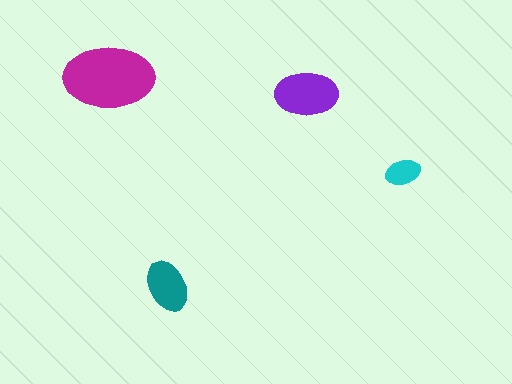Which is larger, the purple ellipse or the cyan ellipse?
The purple one.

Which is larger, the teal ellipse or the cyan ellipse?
The teal one.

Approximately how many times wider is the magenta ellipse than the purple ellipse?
About 1.5 times wider.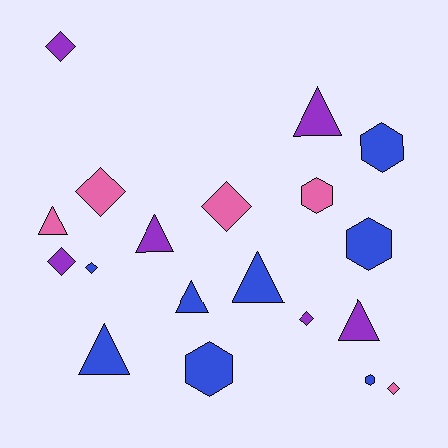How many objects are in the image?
There are 19 objects.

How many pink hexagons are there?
There is 1 pink hexagon.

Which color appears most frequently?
Blue, with 8 objects.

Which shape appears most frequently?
Diamond, with 7 objects.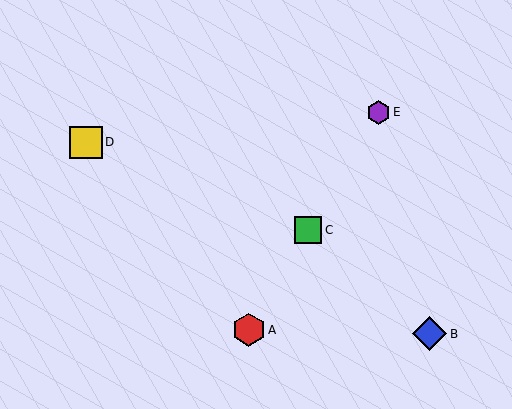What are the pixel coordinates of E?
Object E is at (378, 112).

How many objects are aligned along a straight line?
3 objects (A, C, E) are aligned along a straight line.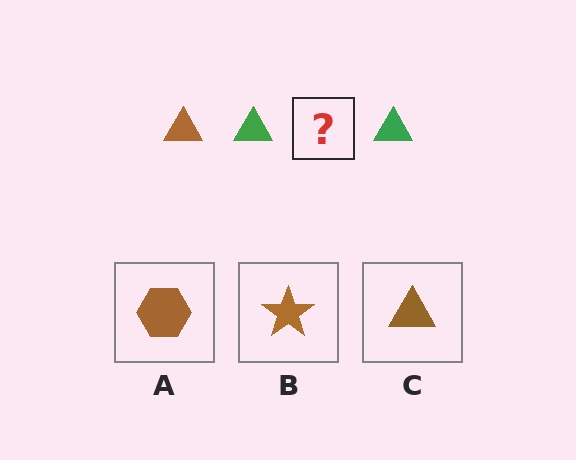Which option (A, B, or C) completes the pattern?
C.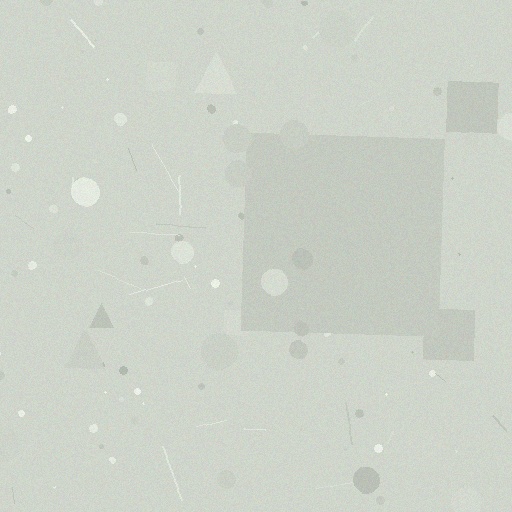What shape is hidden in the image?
A square is hidden in the image.